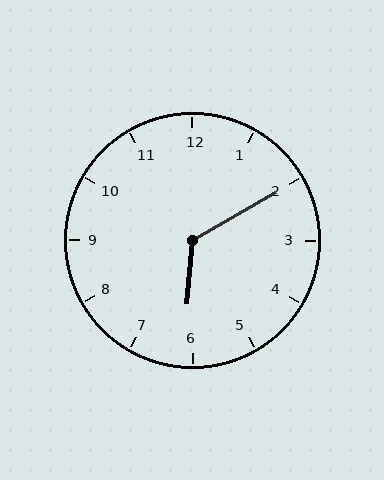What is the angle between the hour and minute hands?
Approximately 125 degrees.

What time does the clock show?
6:10.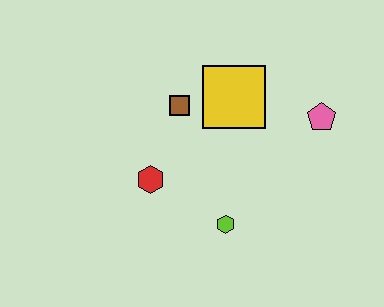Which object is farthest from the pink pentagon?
The red hexagon is farthest from the pink pentagon.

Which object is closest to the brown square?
The yellow square is closest to the brown square.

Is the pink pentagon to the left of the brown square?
No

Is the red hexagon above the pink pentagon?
No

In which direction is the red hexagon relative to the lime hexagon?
The red hexagon is to the left of the lime hexagon.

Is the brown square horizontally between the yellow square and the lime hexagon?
No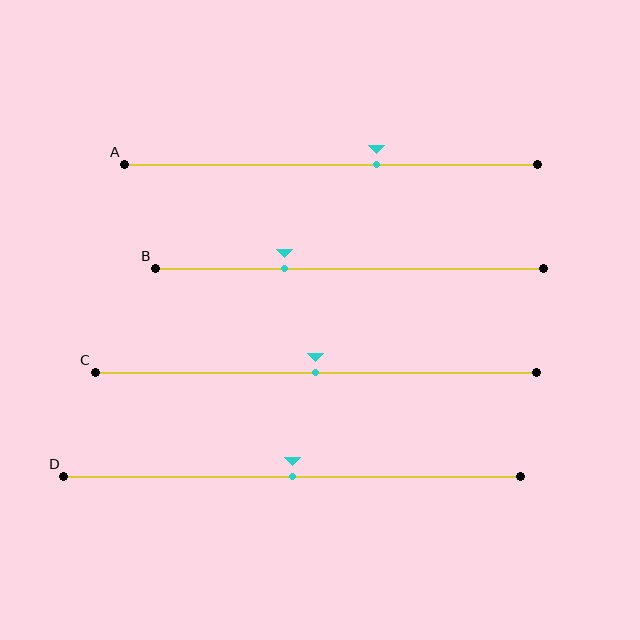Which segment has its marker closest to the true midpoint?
Segment C has its marker closest to the true midpoint.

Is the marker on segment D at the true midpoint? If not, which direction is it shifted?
Yes, the marker on segment D is at the true midpoint.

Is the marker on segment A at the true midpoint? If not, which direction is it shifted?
No, the marker on segment A is shifted to the right by about 11% of the segment length.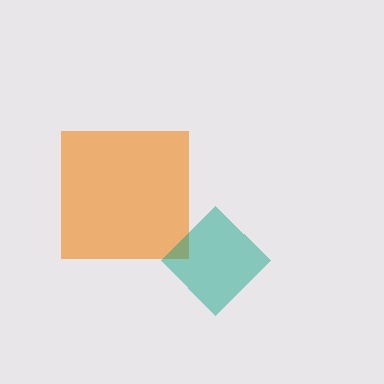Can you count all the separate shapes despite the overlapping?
Yes, there are 2 separate shapes.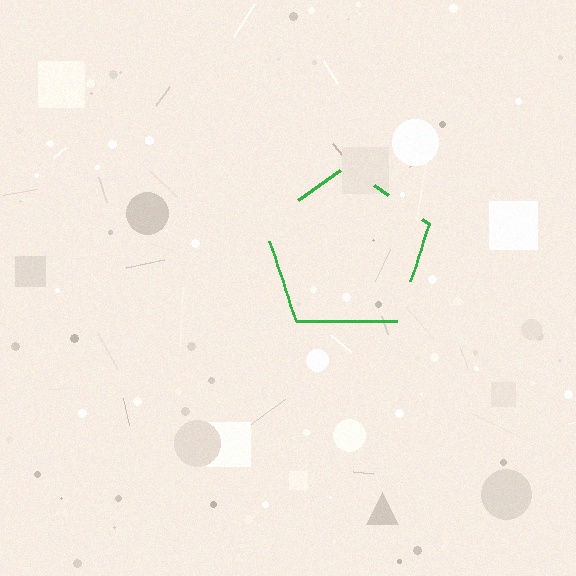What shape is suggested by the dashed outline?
The dashed outline suggests a pentagon.